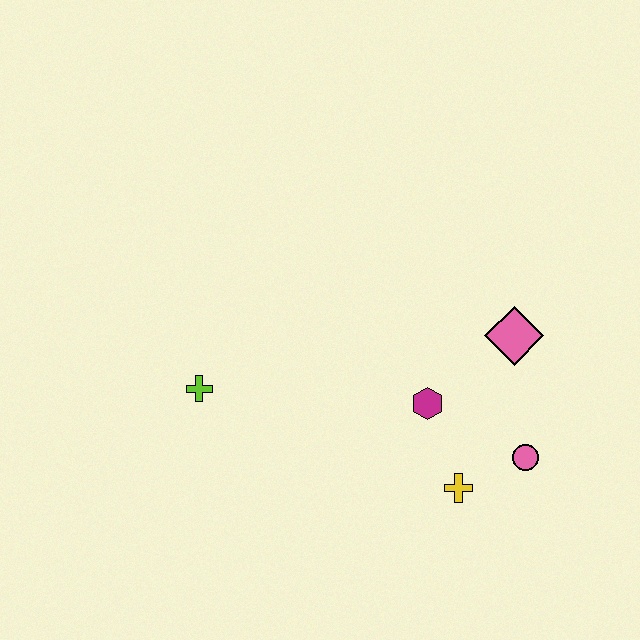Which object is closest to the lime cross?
The magenta hexagon is closest to the lime cross.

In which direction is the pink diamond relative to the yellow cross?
The pink diamond is above the yellow cross.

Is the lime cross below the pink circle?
No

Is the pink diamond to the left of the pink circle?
Yes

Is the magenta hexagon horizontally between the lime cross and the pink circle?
Yes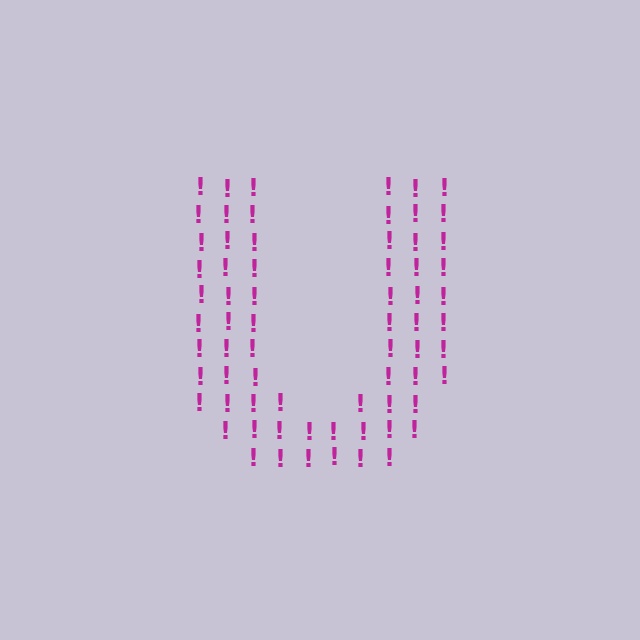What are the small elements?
The small elements are exclamation marks.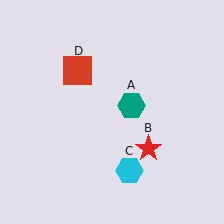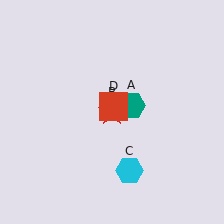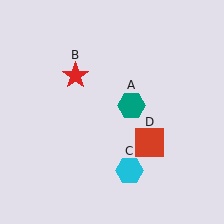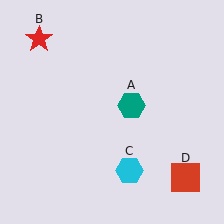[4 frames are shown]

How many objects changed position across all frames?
2 objects changed position: red star (object B), red square (object D).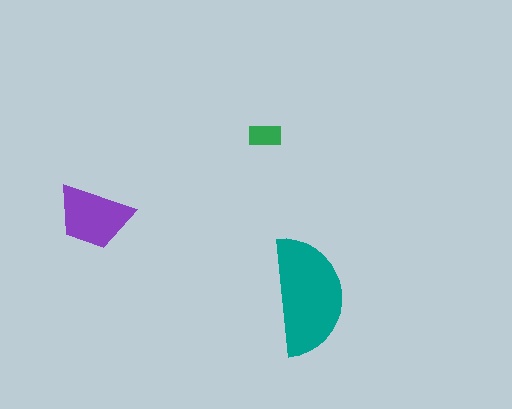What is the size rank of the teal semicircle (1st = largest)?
1st.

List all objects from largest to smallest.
The teal semicircle, the purple trapezoid, the green rectangle.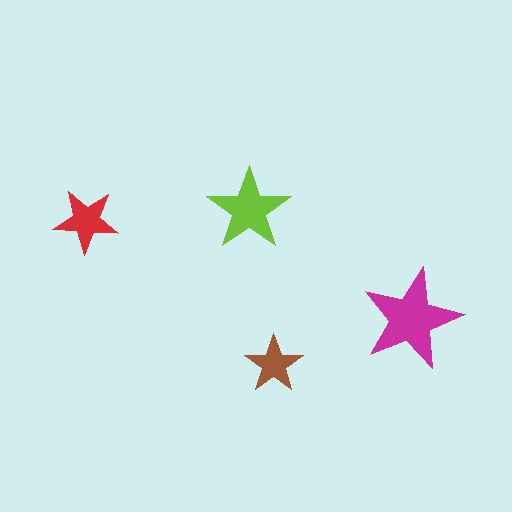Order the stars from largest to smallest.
the magenta one, the lime one, the red one, the brown one.